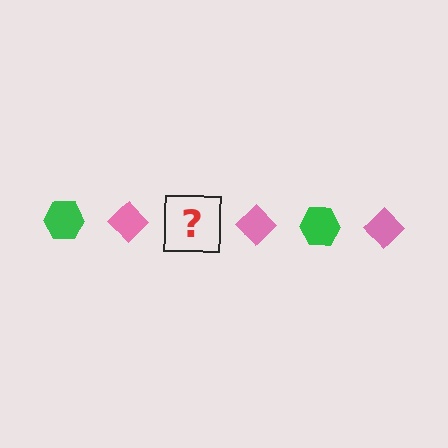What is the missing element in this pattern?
The missing element is a green hexagon.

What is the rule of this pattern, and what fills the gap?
The rule is that the pattern alternates between green hexagon and pink diamond. The gap should be filled with a green hexagon.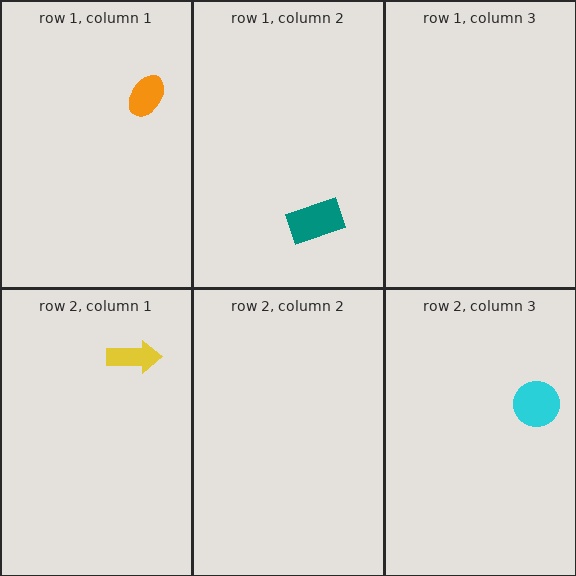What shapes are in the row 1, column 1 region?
The orange ellipse.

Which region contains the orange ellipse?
The row 1, column 1 region.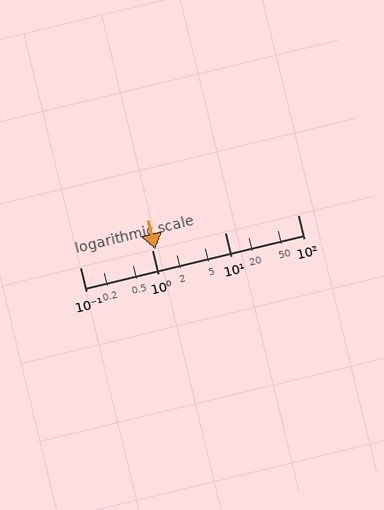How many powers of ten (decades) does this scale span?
The scale spans 3 decades, from 0.1 to 100.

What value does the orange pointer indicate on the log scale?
The pointer indicates approximately 1.1.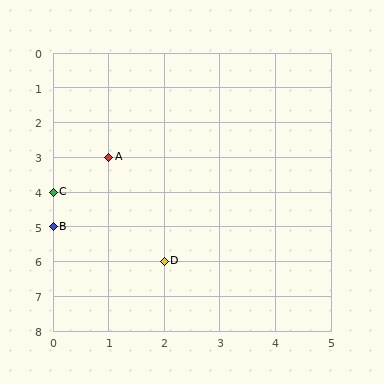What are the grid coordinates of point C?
Point C is at grid coordinates (0, 4).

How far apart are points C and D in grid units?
Points C and D are 2 columns and 2 rows apart (about 2.8 grid units diagonally).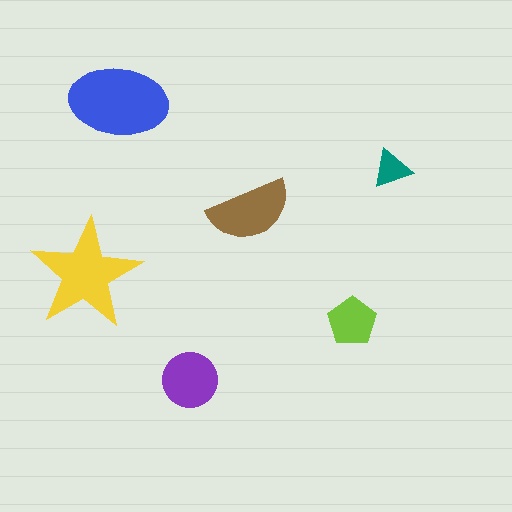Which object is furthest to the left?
The yellow star is leftmost.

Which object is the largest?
The blue ellipse.